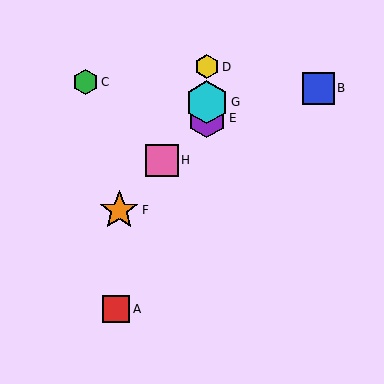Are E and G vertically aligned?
Yes, both are at x≈207.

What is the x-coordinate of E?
Object E is at x≈207.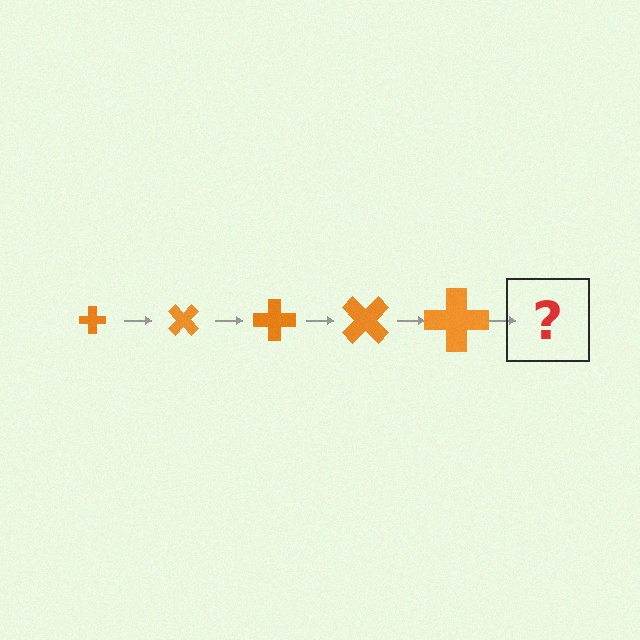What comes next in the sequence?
The next element should be a cross, larger than the previous one and rotated 225 degrees from the start.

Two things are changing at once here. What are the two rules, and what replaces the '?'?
The two rules are that the cross grows larger each step and it rotates 45 degrees each step. The '?' should be a cross, larger than the previous one and rotated 225 degrees from the start.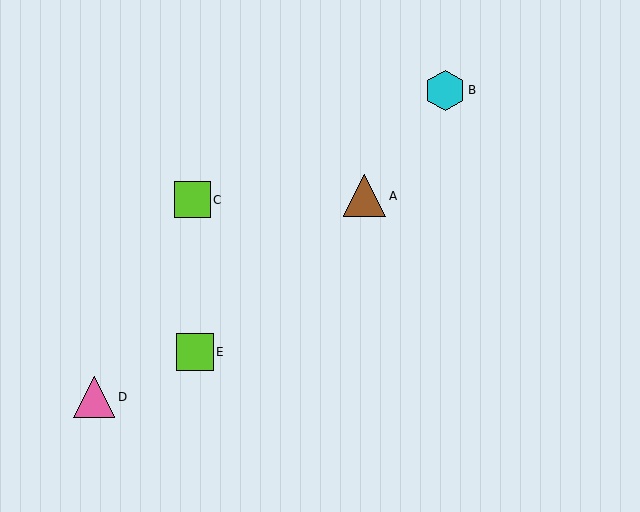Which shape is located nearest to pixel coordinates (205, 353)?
The lime square (labeled E) at (195, 352) is nearest to that location.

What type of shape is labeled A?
Shape A is a brown triangle.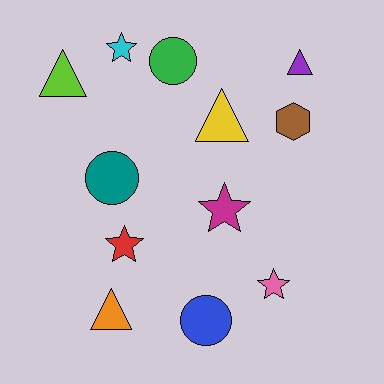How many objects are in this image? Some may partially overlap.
There are 12 objects.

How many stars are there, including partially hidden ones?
There are 4 stars.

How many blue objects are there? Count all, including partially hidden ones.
There is 1 blue object.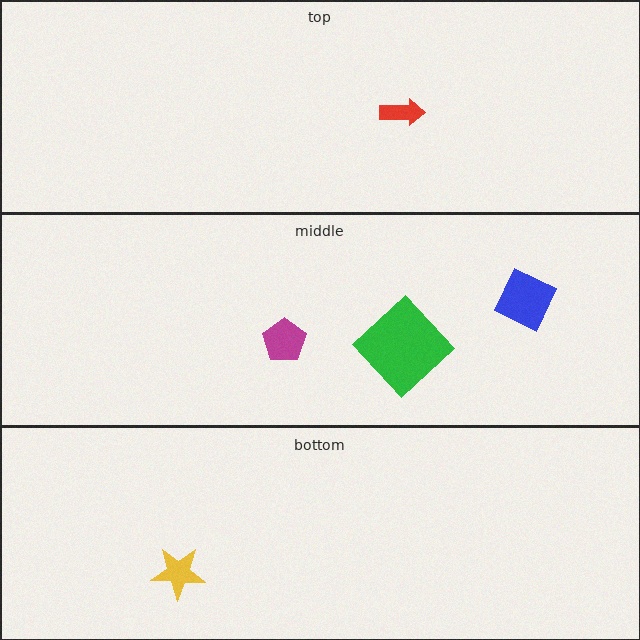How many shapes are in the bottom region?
1.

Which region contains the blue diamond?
The middle region.